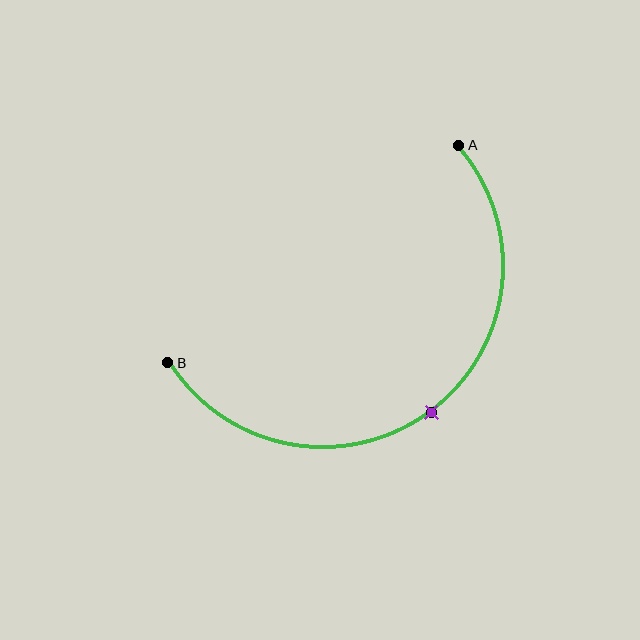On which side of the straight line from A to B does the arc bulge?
The arc bulges below and to the right of the straight line connecting A and B.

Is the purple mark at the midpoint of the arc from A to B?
Yes. The purple mark lies on the arc at equal arc-length from both A and B — it is the arc midpoint.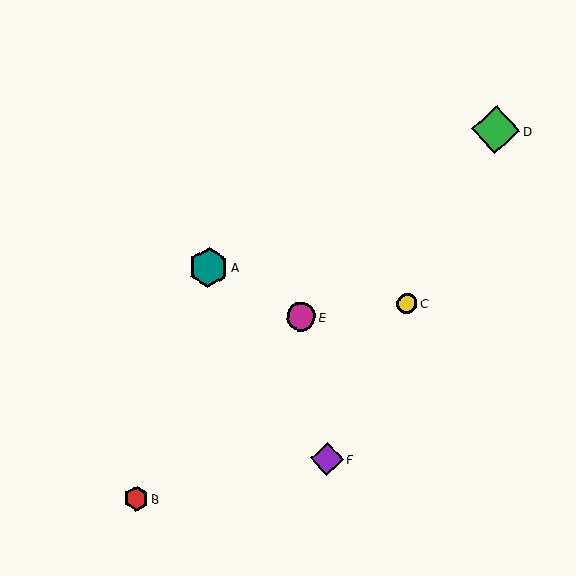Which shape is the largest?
The green diamond (labeled D) is the largest.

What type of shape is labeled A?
Shape A is a teal hexagon.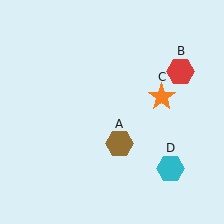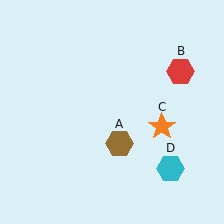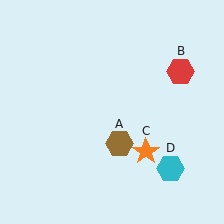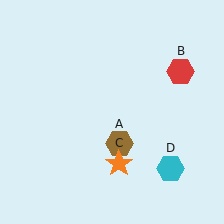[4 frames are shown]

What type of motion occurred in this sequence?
The orange star (object C) rotated clockwise around the center of the scene.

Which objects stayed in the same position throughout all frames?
Brown hexagon (object A) and red hexagon (object B) and cyan hexagon (object D) remained stationary.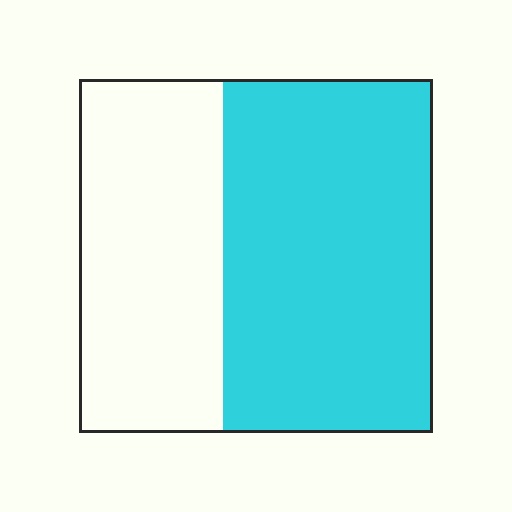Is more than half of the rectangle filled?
Yes.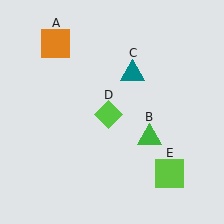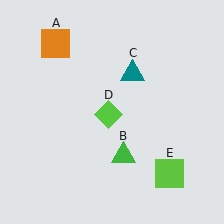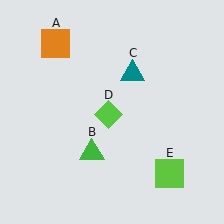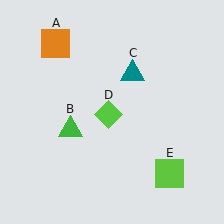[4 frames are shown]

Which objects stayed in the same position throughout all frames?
Orange square (object A) and teal triangle (object C) and lime diamond (object D) and lime square (object E) remained stationary.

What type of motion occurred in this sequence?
The green triangle (object B) rotated clockwise around the center of the scene.